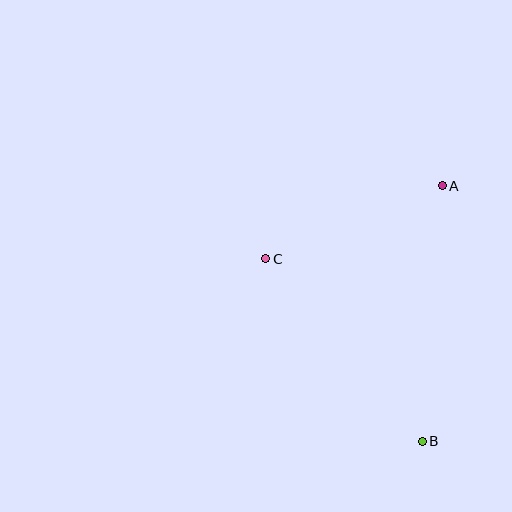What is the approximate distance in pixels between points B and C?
The distance between B and C is approximately 241 pixels.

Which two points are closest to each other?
Points A and C are closest to each other.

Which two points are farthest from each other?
Points A and B are farthest from each other.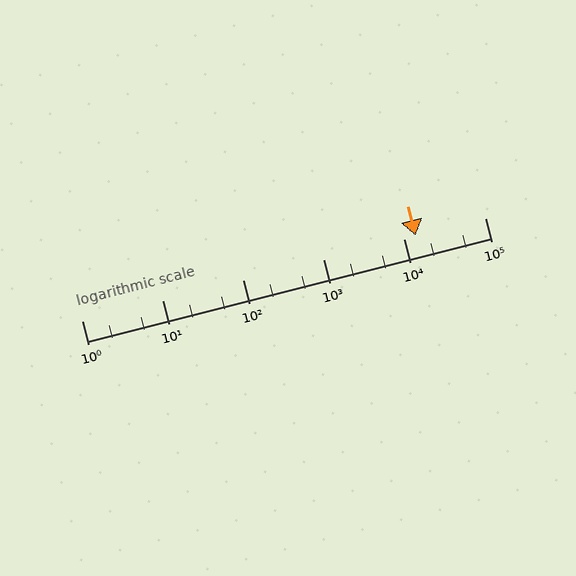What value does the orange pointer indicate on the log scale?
The pointer indicates approximately 14000.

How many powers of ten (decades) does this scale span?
The scale spans 5 decades, from 1 to 100000.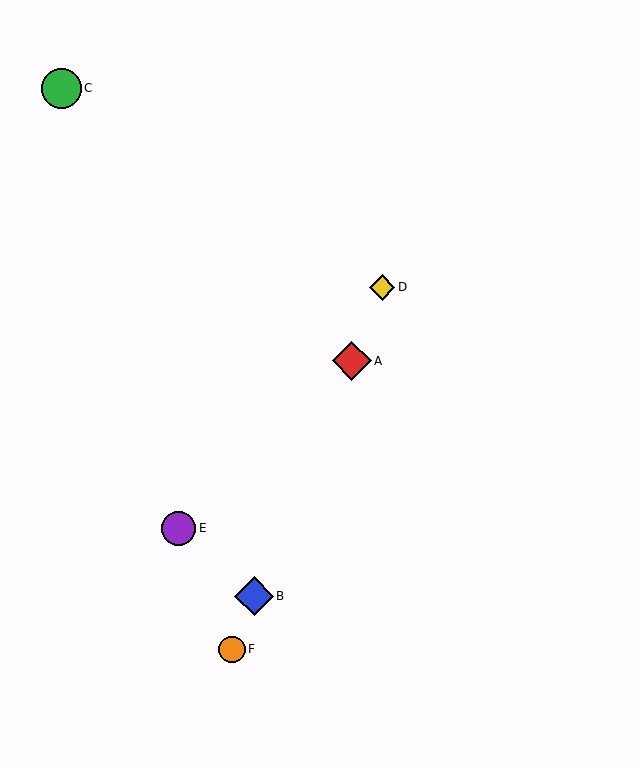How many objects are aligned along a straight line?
4 objects (A, B, D, F) are aligned along a straight line.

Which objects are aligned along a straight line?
Objects A, B, D, F are aligned along a straight line.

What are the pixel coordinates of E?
Object E is at (178, 528).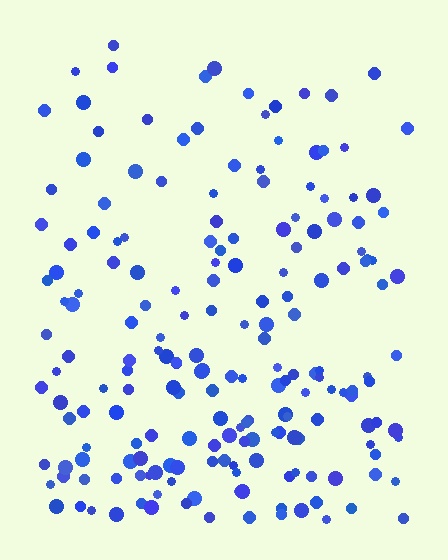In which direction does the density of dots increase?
From top to bottom, with the bottom side densest.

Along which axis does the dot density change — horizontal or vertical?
Vertical.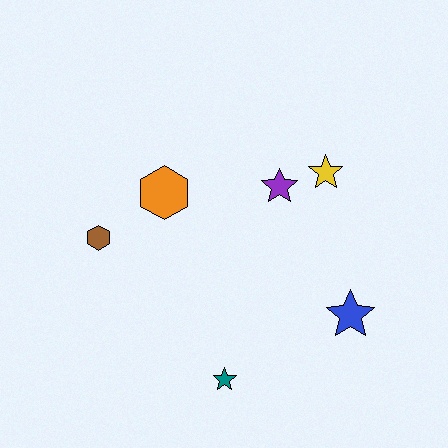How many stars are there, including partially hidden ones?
There are 4 stars.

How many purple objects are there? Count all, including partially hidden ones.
There is 1 purple object.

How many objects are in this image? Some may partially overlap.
There are 6 objects.